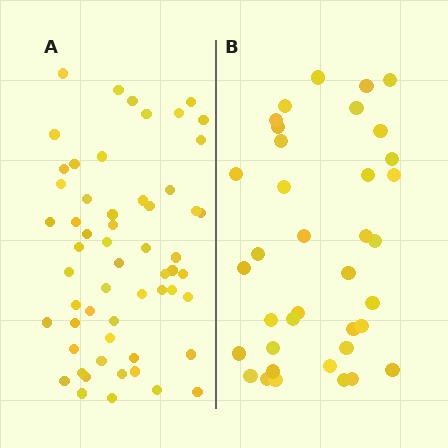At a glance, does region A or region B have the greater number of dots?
Region A (the left region) has more dots.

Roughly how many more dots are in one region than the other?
Region A has approximately 20 more dots than region B.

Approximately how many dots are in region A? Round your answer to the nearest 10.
About 60 dots. (The exact count is 57, which rounds to 60.)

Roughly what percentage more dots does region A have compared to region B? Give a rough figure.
About 55% more.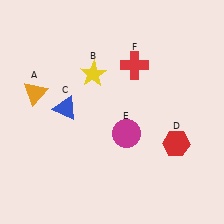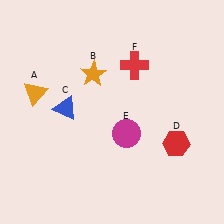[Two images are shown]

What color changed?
The star (B) changed from yellow in Image 1 to orange in Image 2.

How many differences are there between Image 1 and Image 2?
There is 1 difference between the two images.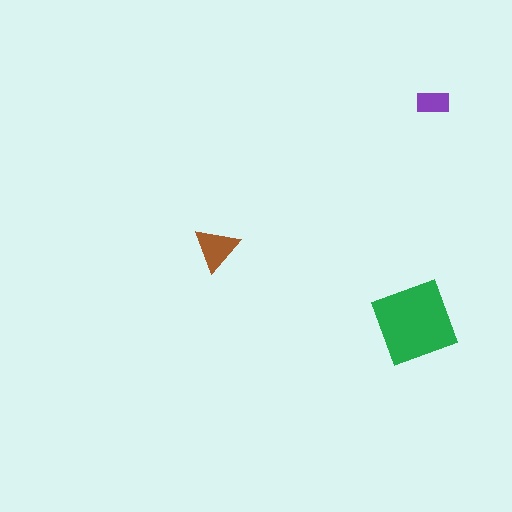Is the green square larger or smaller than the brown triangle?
Larger.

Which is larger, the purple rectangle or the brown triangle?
The brown triangle.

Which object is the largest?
The green square.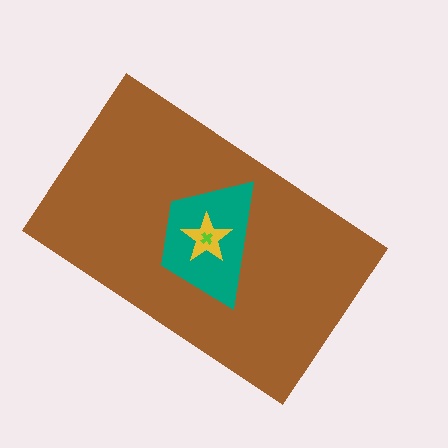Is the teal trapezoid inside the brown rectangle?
Yes.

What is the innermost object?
The lime cross.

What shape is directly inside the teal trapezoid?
The yellow star.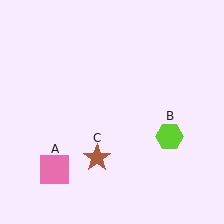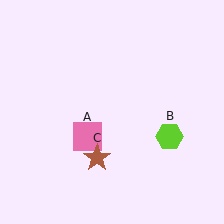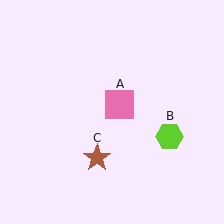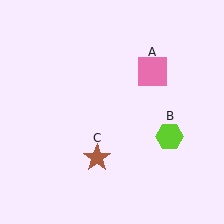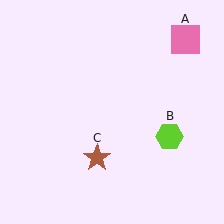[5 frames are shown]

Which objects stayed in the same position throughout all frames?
Lime hexagon (object B) and brown star (object C) remained stationary.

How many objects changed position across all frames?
1 object changed position: pink square (object A).